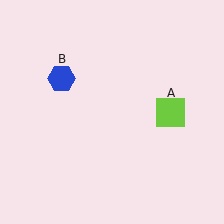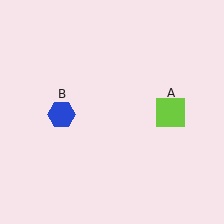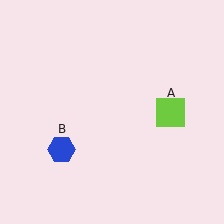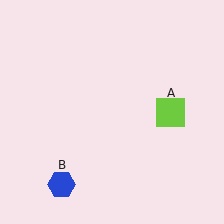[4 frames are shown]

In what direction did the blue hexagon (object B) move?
The blue hexagon (object B) moved down.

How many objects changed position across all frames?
1 object changed position: blue hexagon (object B).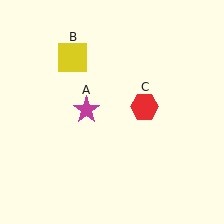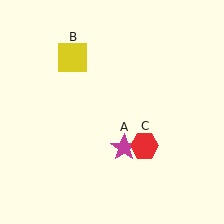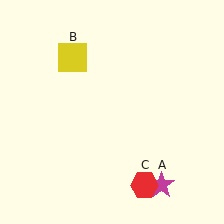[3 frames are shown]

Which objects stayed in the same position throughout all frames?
Yellow square (object B) remained stationary.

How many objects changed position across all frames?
2 objects changed position: magenta star (object A), red hexagon (object C).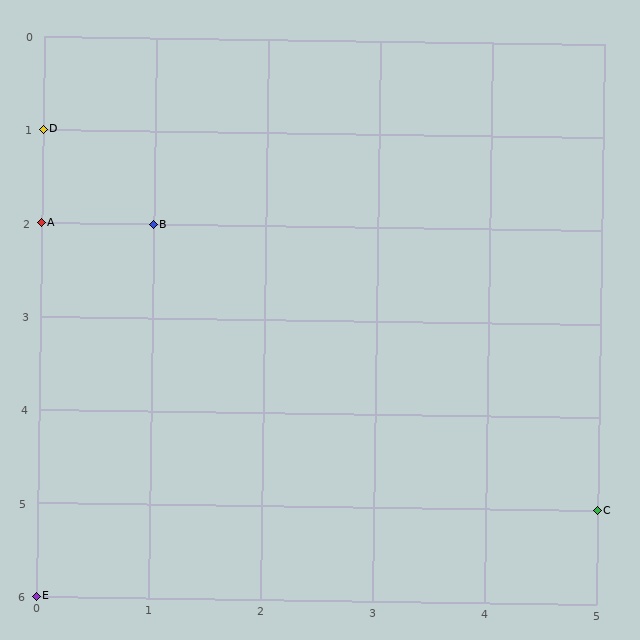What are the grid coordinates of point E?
Point E is at grid coordinates (0, 6).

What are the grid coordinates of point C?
Point C is at grid coordinates (5, 5).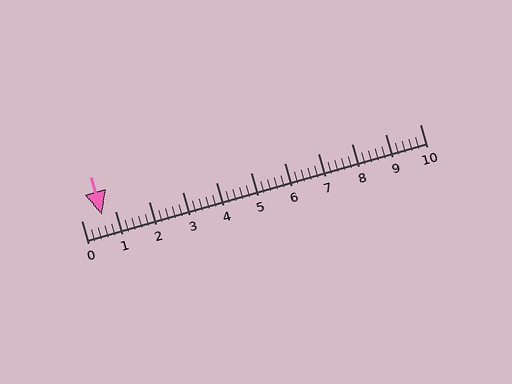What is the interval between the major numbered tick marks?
The major tick marks are spaced 1 units apart.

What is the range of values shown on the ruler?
The ruler shows values from 0 to 10.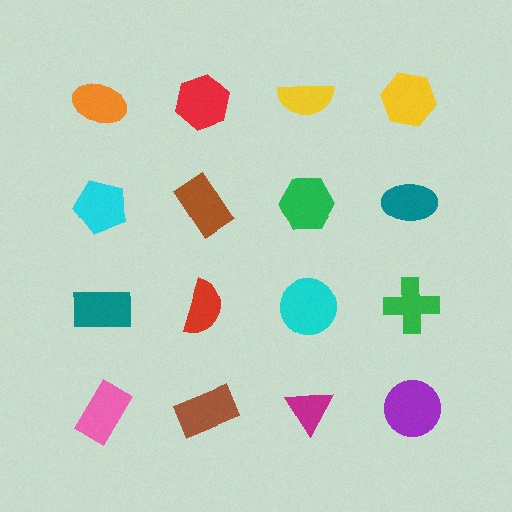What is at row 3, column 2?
A red semicircle.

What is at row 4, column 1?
A pink rectangle.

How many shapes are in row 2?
4 shapes.